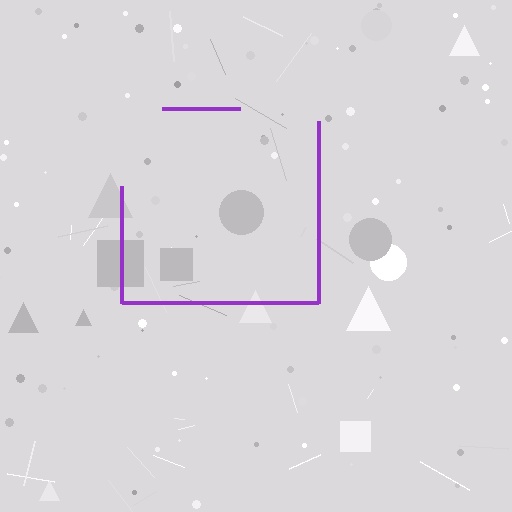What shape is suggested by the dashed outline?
The dashed outline suggests a square.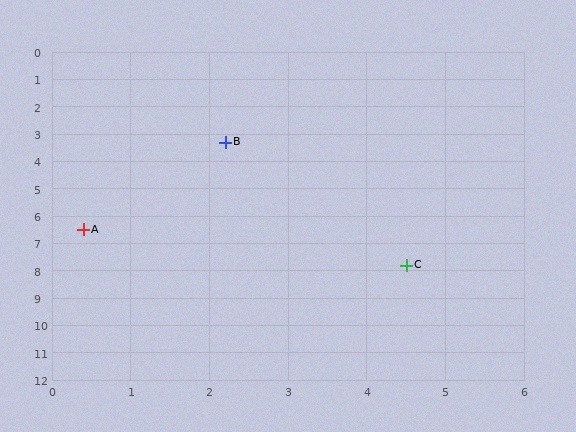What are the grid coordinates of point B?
Point B is at approximately (2.2, 3.3).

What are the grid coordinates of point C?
Point C is at approximately (4.5, 7.8).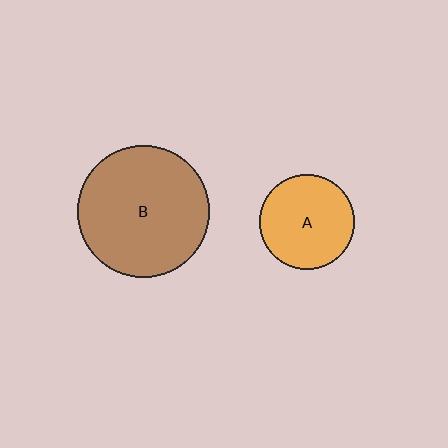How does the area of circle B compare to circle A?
Approximately 1.9 times.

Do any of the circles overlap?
No, none of the circles overlap.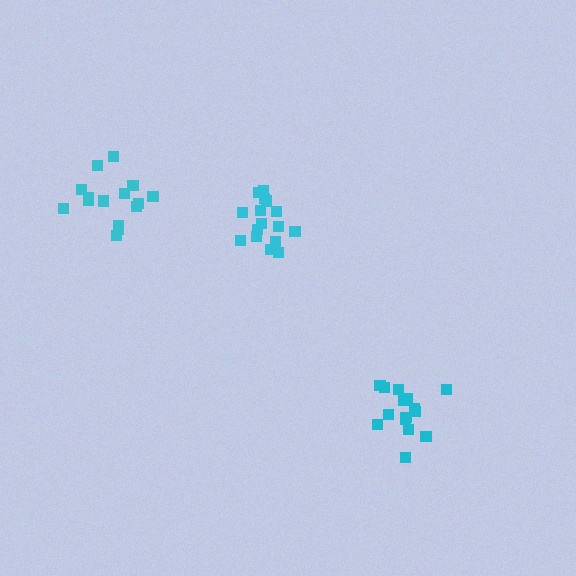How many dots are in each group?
Group 1: 16 dots, Group 2: 15 dots, Group 3: 15 dots (46 total).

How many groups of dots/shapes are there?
There are 3 groups.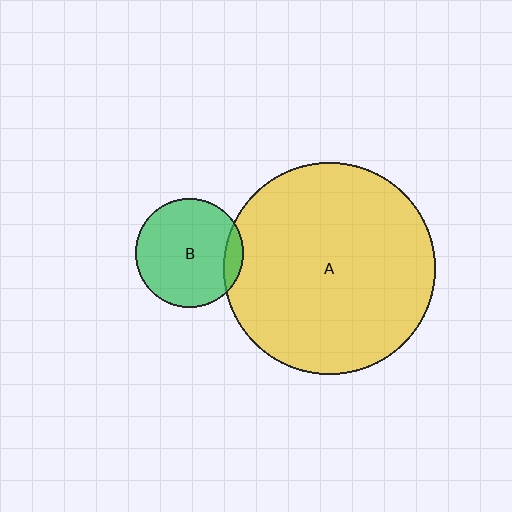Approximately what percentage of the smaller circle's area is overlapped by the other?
Approximately 10%.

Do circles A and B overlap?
Yes.